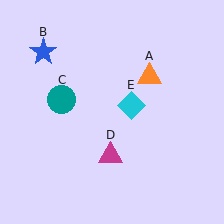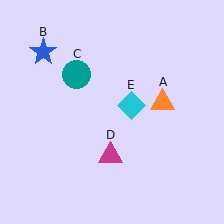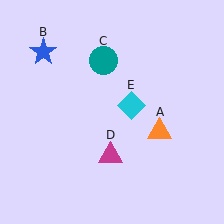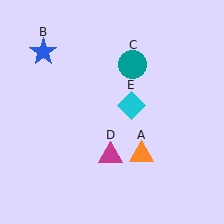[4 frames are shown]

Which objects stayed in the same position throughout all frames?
Blue star (object B) and magenta triangle (object D) and cyan diamond (object E) remained stationary.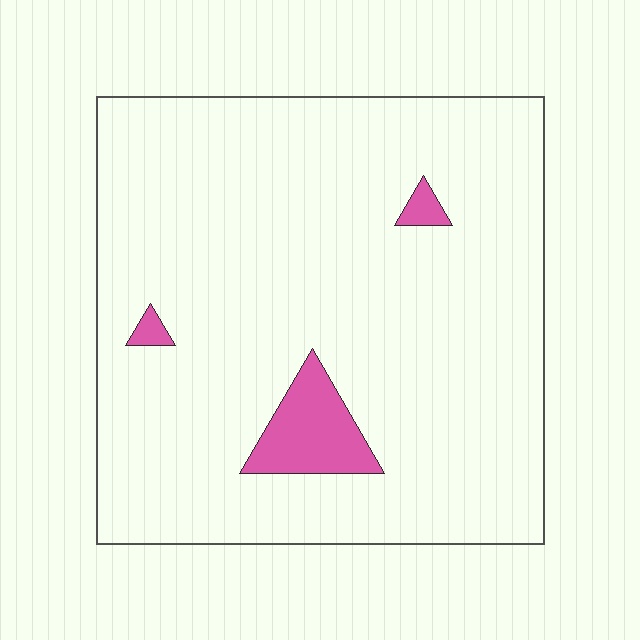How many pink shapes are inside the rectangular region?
3.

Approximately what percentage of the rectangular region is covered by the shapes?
Approximately 5%.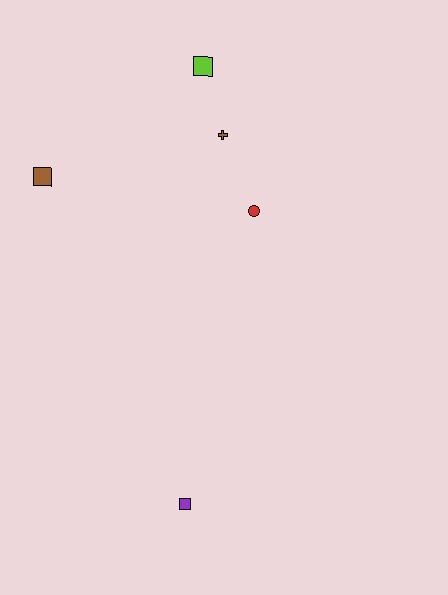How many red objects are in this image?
There is 1 red object.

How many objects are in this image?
There are 5 objects.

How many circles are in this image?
There is 1 circle.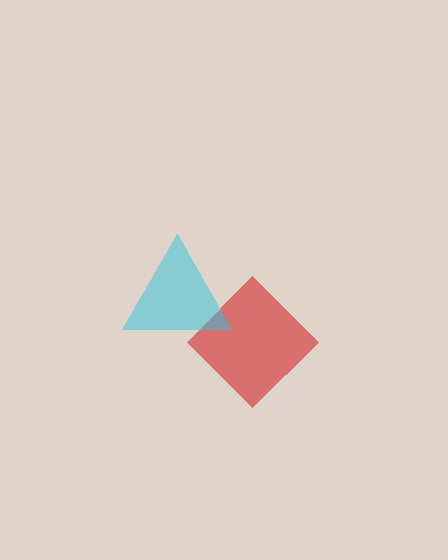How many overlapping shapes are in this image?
There are 2 overlapping shapes in the image.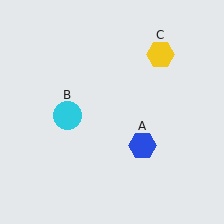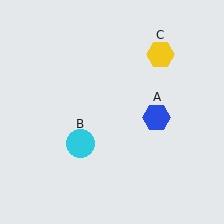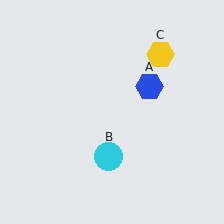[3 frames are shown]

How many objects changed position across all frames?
2 objects changed position: blue hexagon (object A), cyan circle (object B).